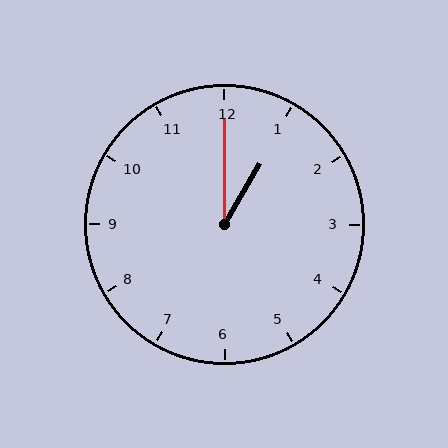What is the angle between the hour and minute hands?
Approximately 30 degrees.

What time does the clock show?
1:00.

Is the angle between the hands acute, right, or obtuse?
It is acute.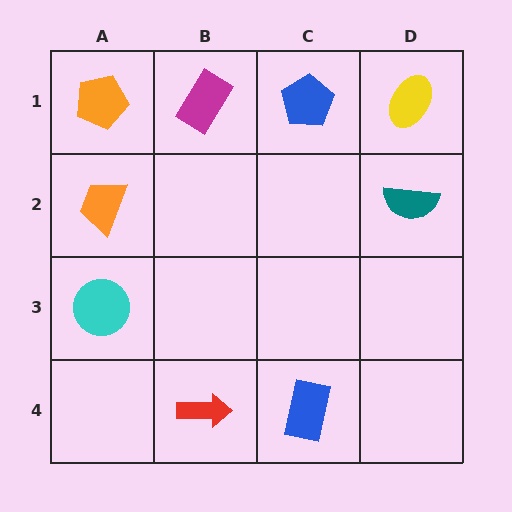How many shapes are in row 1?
4 shapes.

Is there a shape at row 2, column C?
No, that cell is empty.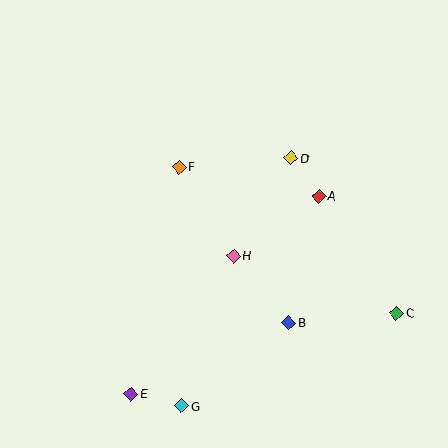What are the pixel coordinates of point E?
Point E is at (131, 394).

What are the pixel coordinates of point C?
Point C is at (396, 313).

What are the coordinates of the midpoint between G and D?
The midpoint between G and D is at (236, 282).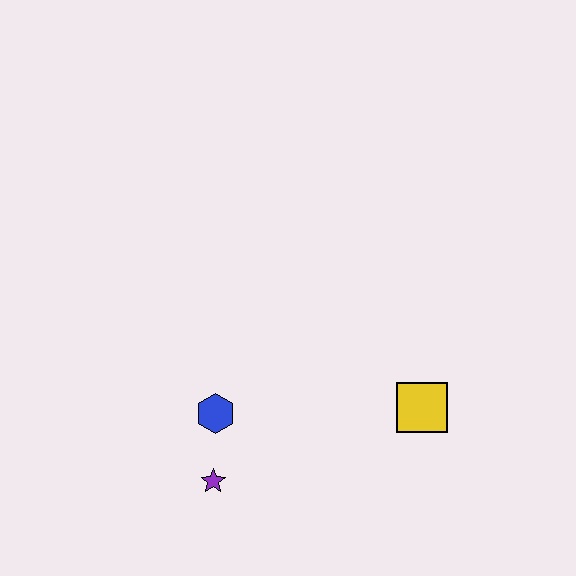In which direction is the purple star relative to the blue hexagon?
The purple star is below the blue hexagon.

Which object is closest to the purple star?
The blue hexagon is closest to the purple star.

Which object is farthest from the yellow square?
The purple star is farthest from the yellow square.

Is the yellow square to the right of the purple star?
Yes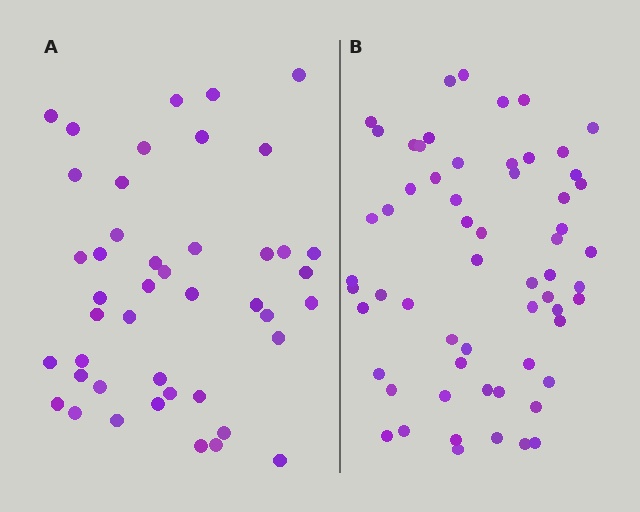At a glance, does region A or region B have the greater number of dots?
Region B (the right region) has more dots.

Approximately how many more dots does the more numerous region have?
Region B has approximately 15 more dots than region A.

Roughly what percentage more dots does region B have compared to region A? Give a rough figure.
About 35% more.